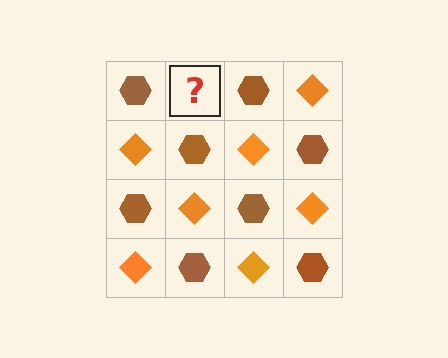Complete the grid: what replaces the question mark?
The question mark should be replaced with an orange diamond.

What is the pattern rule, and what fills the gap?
The rule is that it alternates brown hexagon and orange diamond in a checkerboard pattern. The gap should be filled with an orange diamond.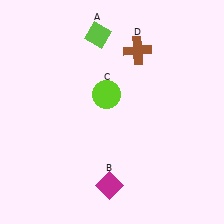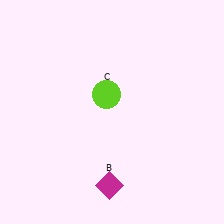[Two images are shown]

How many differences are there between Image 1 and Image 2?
There are 2 differences between the two images.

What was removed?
The brown cross (D), the lime diamond (A) were removed in Image 2.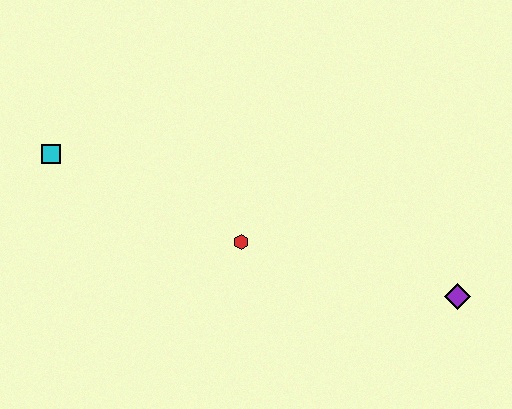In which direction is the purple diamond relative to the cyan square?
The purple diamond is to the right of the cyan square.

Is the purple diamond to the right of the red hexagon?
Yes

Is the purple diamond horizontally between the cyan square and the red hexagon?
No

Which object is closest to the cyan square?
The red hexagon is closest to the cyan square.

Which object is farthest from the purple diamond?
The cyan square is farthest from the purple diamond.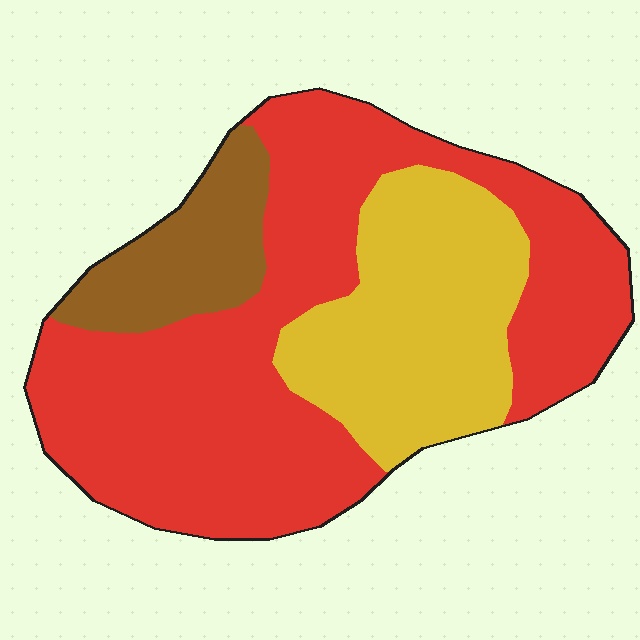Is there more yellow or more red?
Red.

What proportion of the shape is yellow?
Yellow takes up between a sixth and a third of the shape.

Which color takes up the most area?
Red, at roughly 60%.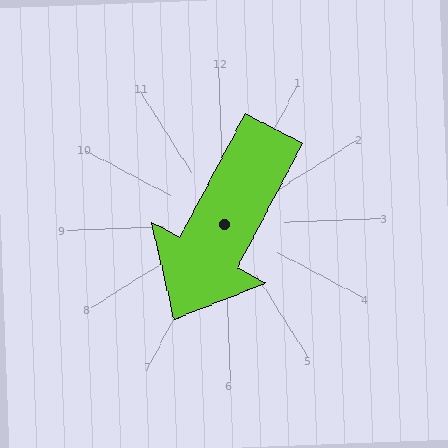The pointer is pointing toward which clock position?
Roughly 7 o'clock.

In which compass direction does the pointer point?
Southwest.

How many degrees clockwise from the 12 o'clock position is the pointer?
Approximately 210 degrees.